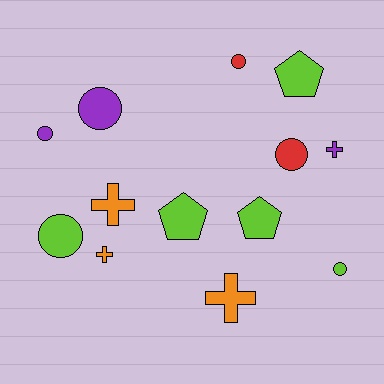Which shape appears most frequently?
Circle, with 6 objects.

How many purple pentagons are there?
There are no purple pentagons.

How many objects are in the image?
There are 13 objects.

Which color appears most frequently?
Lime, with 5 objects.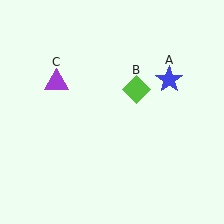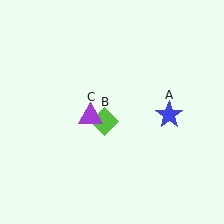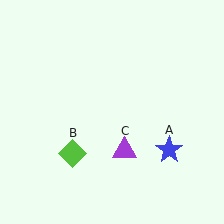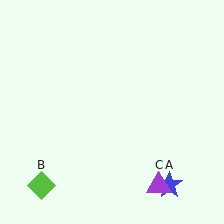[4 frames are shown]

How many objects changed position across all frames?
3 objects changed position: blue star (object A), lime diamond (object B), purple triangle (object C).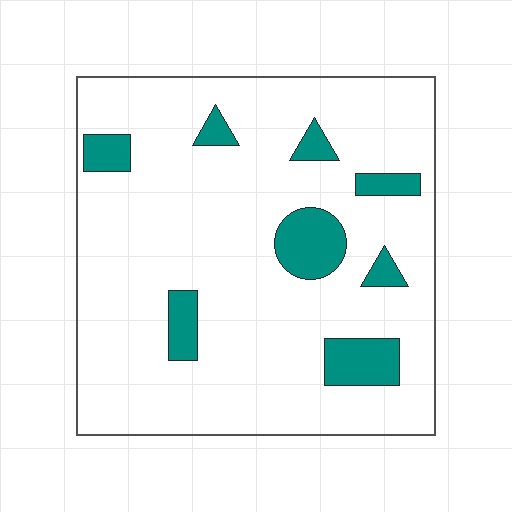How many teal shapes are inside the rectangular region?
8.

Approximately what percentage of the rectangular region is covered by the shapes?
Approximately 15%.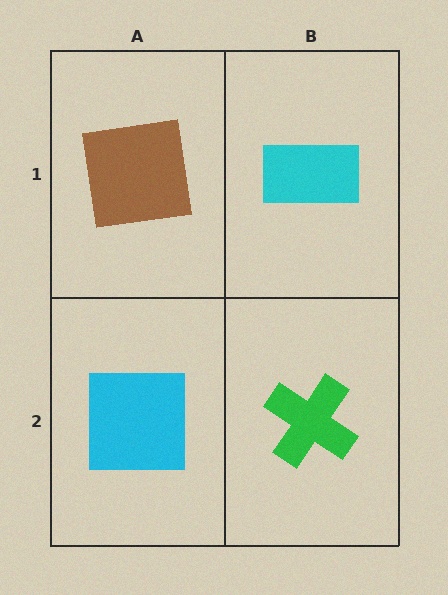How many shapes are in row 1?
2 shapes.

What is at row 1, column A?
A brown square.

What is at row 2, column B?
A green cross.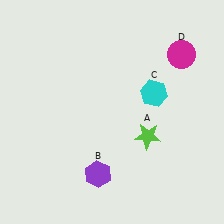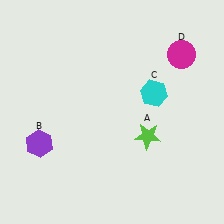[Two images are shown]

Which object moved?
The purple hexagon (B) moved left.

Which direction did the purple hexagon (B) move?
The purple hexagon (B) moved left.